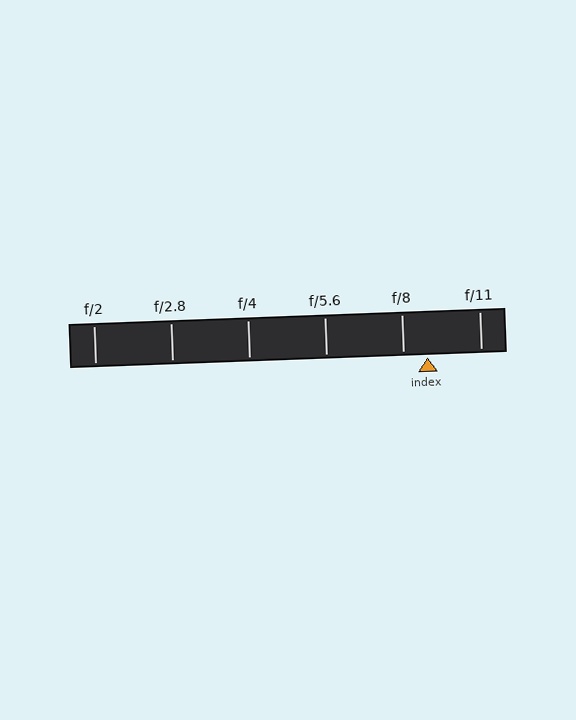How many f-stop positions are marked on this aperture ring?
There are 6 f-stop positions marked.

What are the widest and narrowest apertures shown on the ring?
The widest aperture shown is f/2 and the narrowest is f/11.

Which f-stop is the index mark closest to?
The index mark is closest to f/8.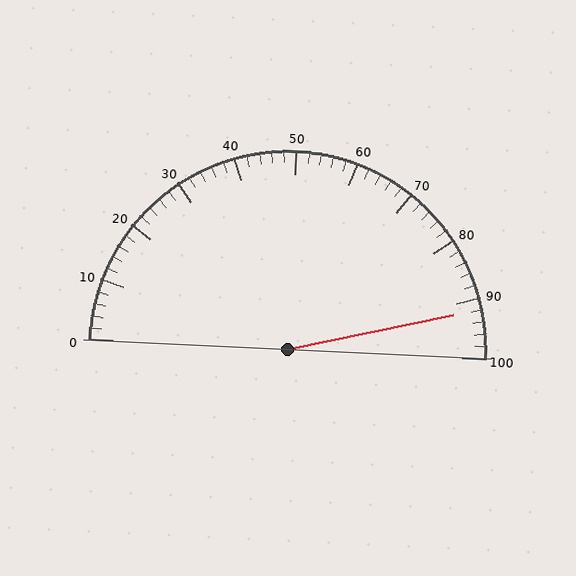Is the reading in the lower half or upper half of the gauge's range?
The reading is in the upper half of the range (0 to 100).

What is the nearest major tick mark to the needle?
The nearest major tick mark is 90.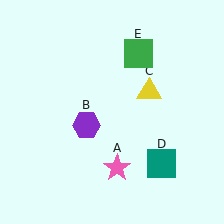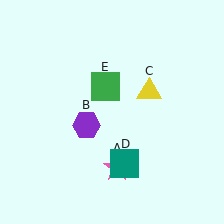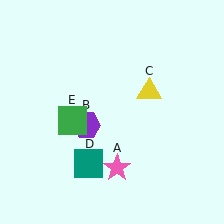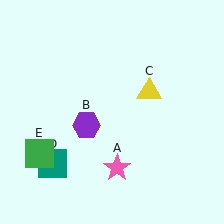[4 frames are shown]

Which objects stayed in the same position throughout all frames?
Pink star (object A) and purple hexagon (object B) and yellow triangle (object C) remained stationary.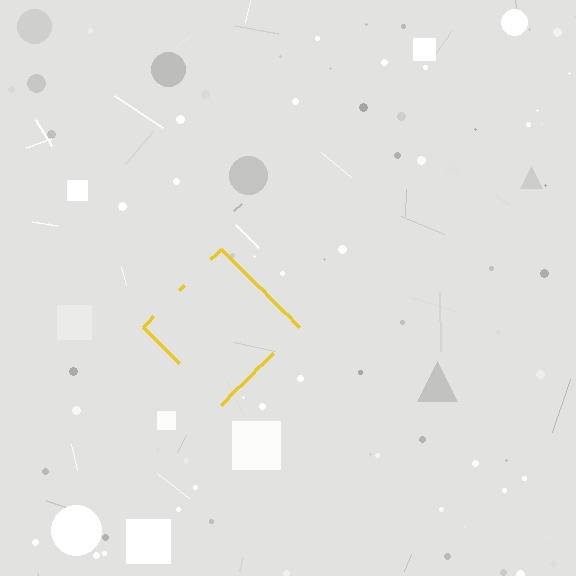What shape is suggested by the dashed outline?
The dashed outline suggests a diamond.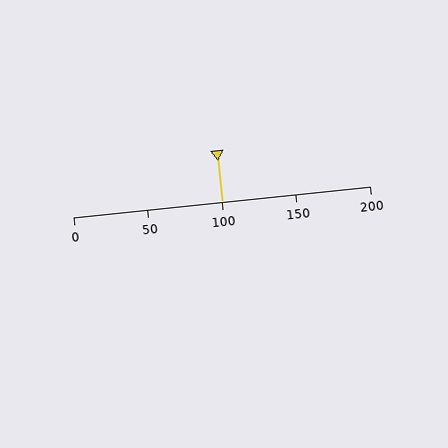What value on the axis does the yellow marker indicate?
The marker indicates approximately 100.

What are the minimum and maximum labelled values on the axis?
The axis runs from 0 to 200.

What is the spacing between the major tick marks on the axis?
The major ticks are spaced 50 apart.